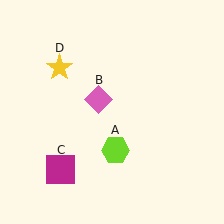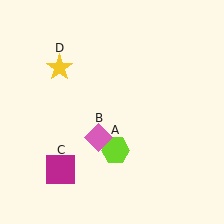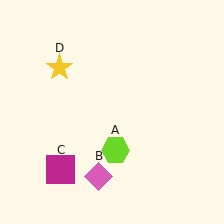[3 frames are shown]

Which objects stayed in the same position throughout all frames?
Lime hexagon (object A) and magenta square (object C) and yellow star (object D) remained stationary.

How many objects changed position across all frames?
1 object changed position: pink diamond (object B).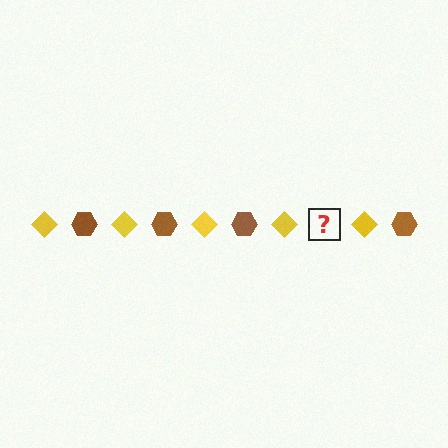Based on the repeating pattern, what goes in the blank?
The blank should be a brown hexagon.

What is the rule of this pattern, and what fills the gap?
The rule is that the pattern alternates between yellow diamond and brown hexagon. The gap should be filled with a brown hexagon.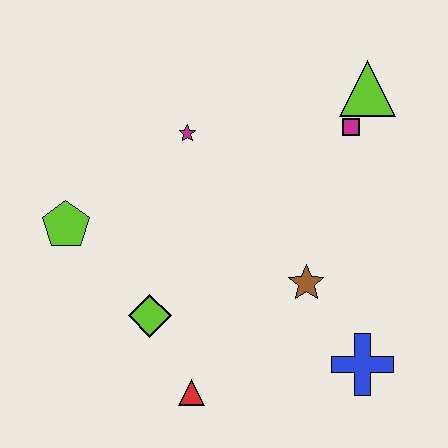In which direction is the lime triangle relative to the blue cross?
The lime triangle is above the blue cross.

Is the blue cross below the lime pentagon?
Yes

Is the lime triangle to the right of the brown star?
Yes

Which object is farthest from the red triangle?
The lime triangle is farthest from the red triangle.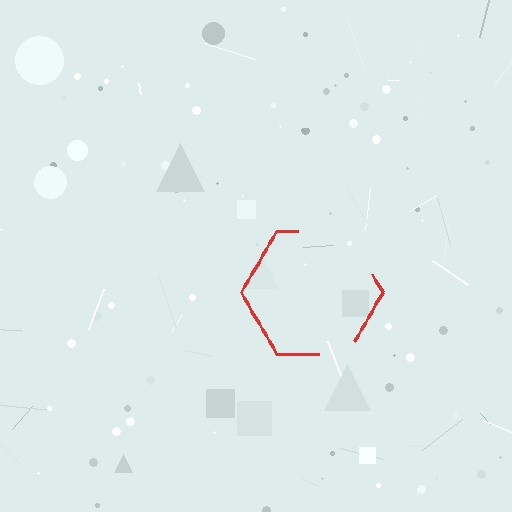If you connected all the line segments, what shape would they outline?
They would outline a hexagon.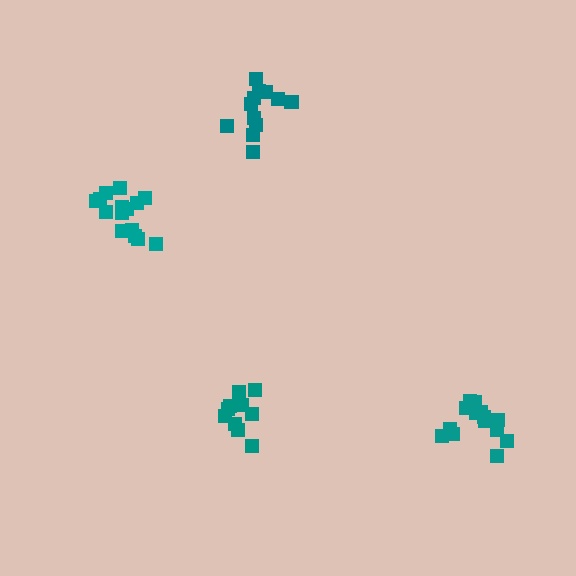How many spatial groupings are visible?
There are 4 spatial groupings.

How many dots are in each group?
Group 1: 15 dots, Group 2: 14 dots, Group 3: 12 dots, Group 4: 10 dots (51 total).